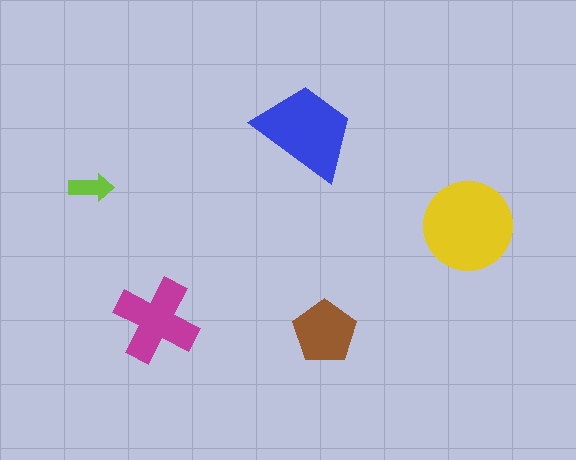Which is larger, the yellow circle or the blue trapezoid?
The yellow circle.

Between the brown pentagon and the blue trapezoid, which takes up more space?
The blue trapezoid.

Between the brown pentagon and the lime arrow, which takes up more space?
The brown pentagon.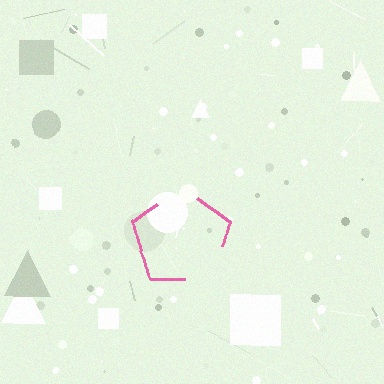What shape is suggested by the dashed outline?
The dashed outline suggests a pentagon.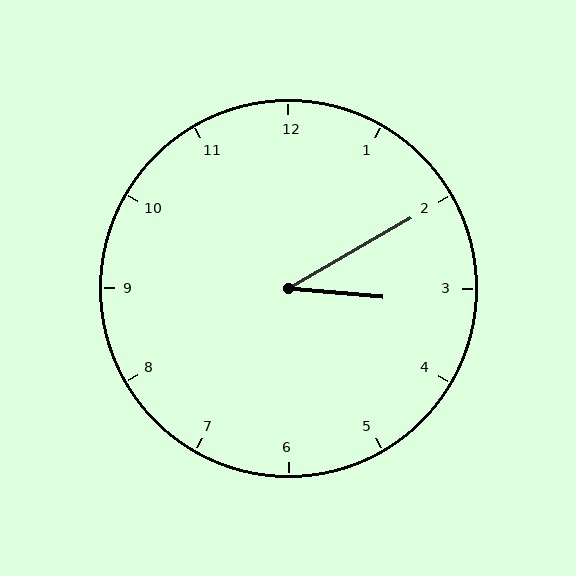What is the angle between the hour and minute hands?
Approximately 35 degrees.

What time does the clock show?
3:10.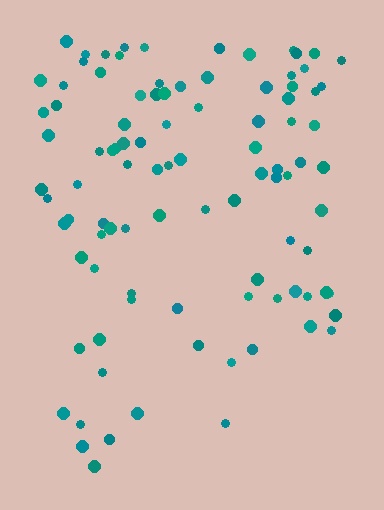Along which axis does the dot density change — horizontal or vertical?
Vertical.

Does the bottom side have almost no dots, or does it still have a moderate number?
Still a moderate number, just noticeably fewer than the top.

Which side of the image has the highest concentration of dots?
The top.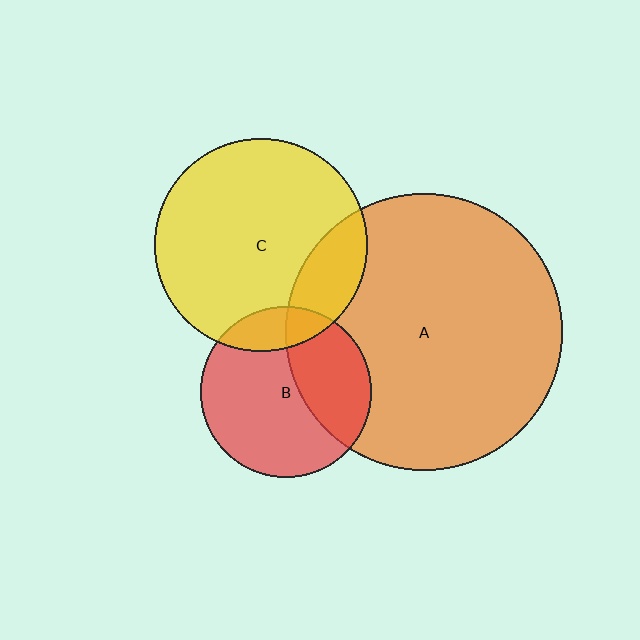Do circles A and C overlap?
Yes.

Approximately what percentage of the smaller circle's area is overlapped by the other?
Approximately 20%.